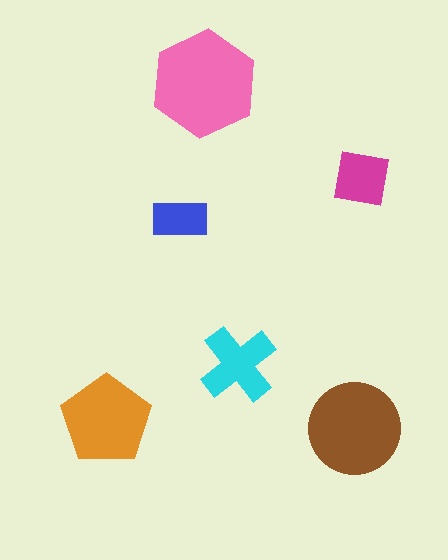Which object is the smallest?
The blue rectangle.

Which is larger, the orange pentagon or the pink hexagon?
The pink hexagon.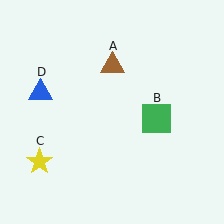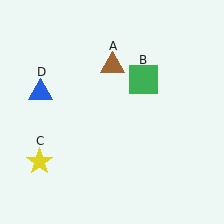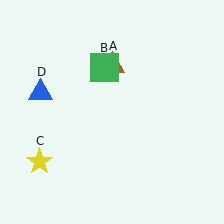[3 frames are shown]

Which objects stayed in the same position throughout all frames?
Brown triangle (object A) and yellow star (object C) and blue triangle (object D) remained stationary.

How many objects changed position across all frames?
1 object changed position: green square (object B).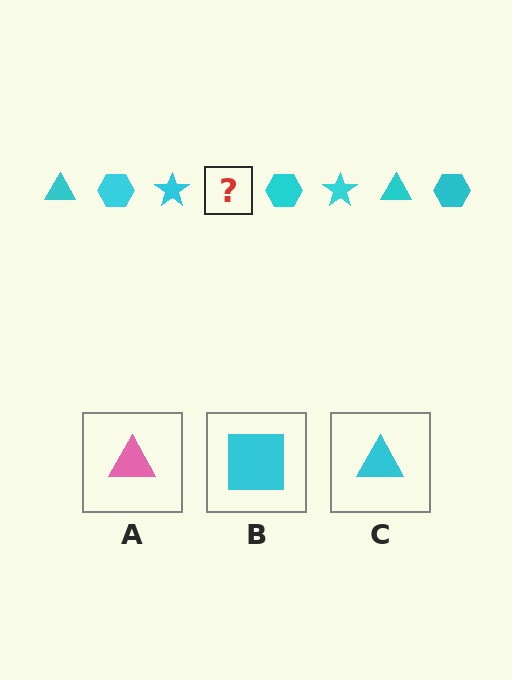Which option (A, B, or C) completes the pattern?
C.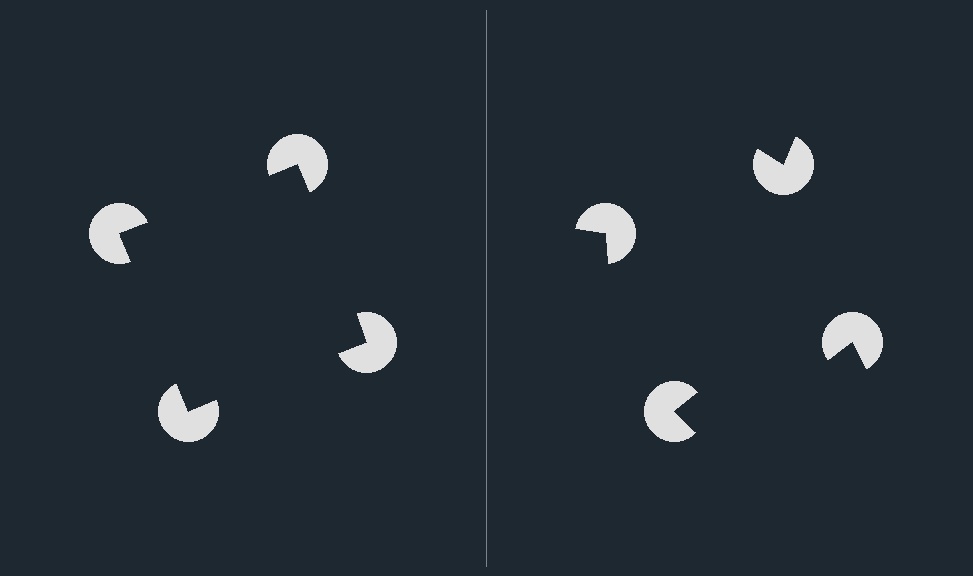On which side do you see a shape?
An illusory square appears on the left side. On the right side the wedge cuts are rotated, so no coherent shape forms.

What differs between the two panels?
The pac-man discs are positioned identically on both sides; only the wedge orientations differ. On the left they align to a square; on the right they are misaligned.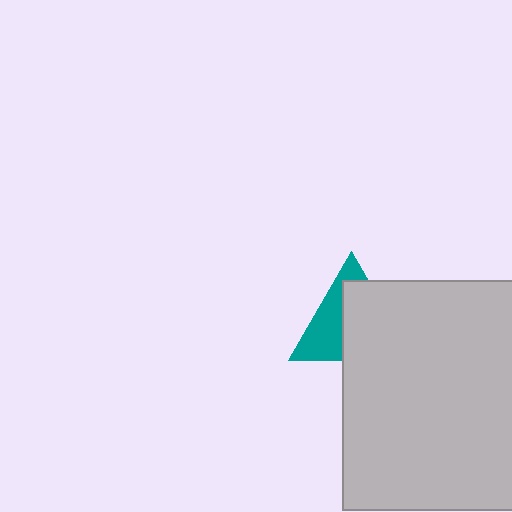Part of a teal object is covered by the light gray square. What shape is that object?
It is a triangle.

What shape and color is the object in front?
The object in front is a light gray square.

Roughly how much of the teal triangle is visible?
A small part of it is visible (roughly 42%).